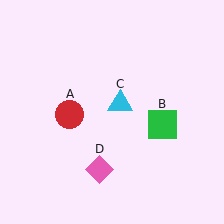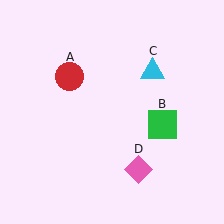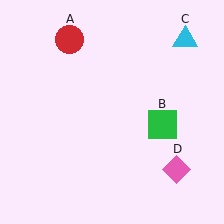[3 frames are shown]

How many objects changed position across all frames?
3 objects changed position: red circle (object A), cyan triangle (object C), pink diamond (object D).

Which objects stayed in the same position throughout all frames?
Green square (object B) remained stationary.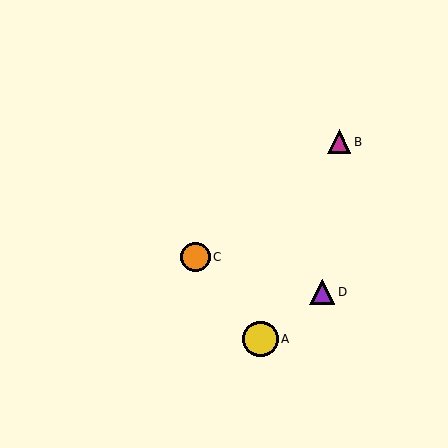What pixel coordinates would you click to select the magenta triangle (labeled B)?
Click at (339, 142) to select the magenta triangle B.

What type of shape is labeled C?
Shape C is an orange circle.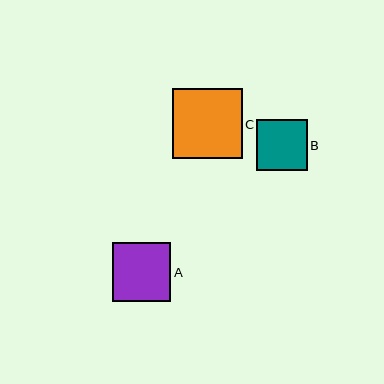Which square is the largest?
Square C is the largest with a size of approximately 70 pixels.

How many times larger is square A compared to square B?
Square A is approximately 1.2 times the size of square B.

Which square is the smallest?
Square B is the smallest with a size of approximately 51 pixels.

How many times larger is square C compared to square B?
Square C is approximately 1.4 times the size of square B.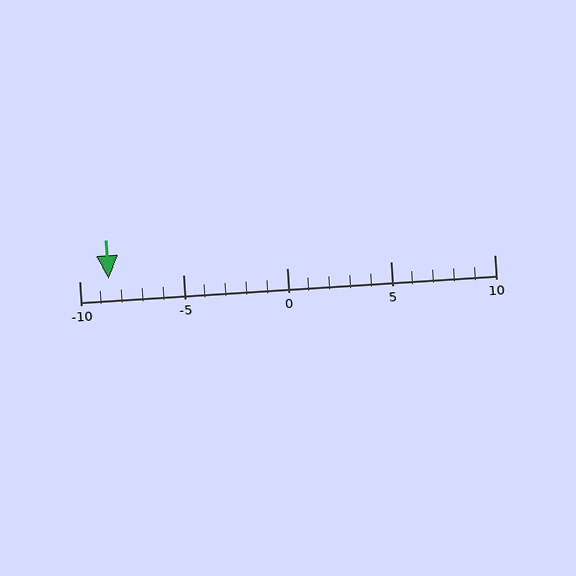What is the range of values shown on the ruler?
The ruler shows values from -10 to 10.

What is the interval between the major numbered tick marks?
The major tick marks are spaced 5 units apart.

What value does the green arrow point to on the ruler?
The green arrow points to approximately -9.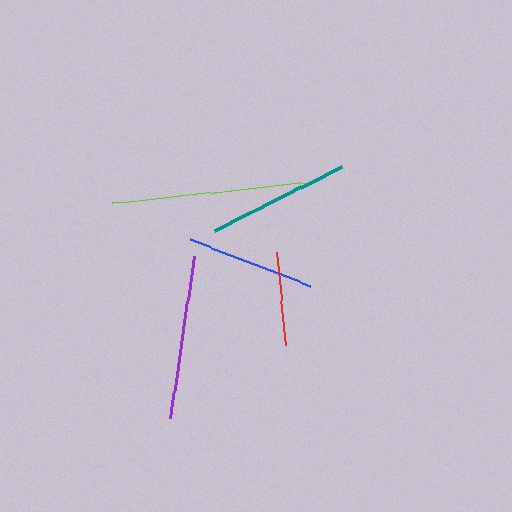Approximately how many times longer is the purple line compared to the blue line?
The purple line is approximately 1.3 times the length of the blue line.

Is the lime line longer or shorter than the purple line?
The lime line is longer than the purple line.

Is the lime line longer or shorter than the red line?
The lime line is longer than the red line.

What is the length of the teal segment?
The teal segment is approximately 142 pixels long.